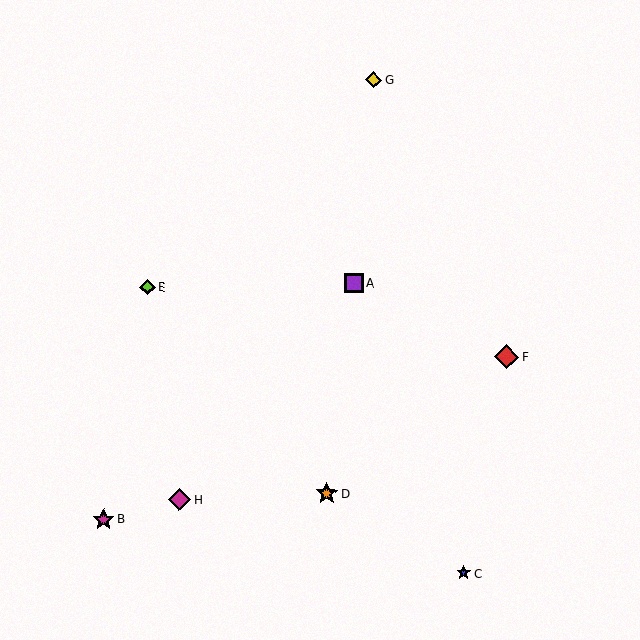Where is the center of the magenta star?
The center of the magenta star is at (104, 519).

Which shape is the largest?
The red diamond (labeled F) is the largest.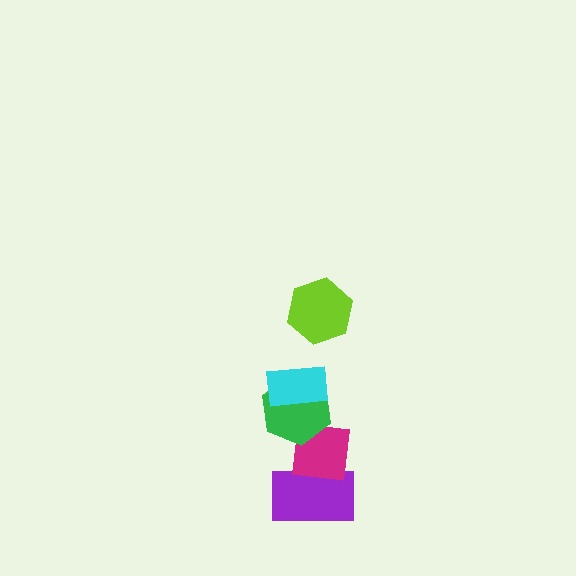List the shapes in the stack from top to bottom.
From top to bottom: the lime hexagon, the cyan rectangle, the green hexagon, the magenta square, the purple rectangle.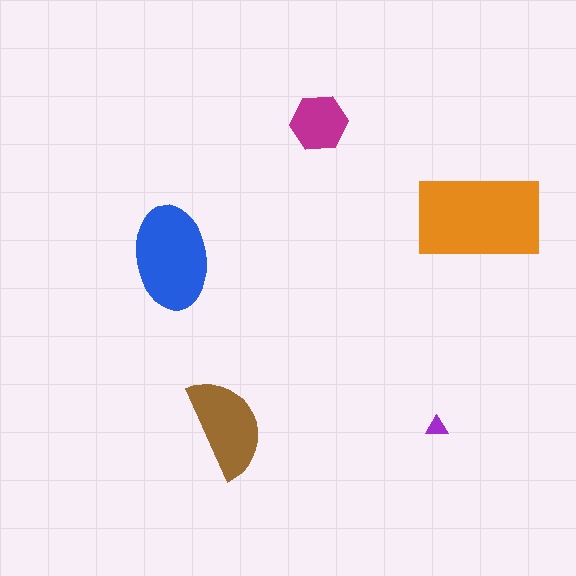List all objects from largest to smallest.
The orange rectangle, the blue ellipse, the brown semicircle, the magenta hexagon, the purple triangle.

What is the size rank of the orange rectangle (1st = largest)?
1st.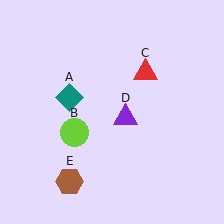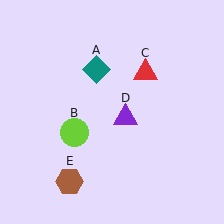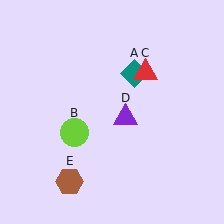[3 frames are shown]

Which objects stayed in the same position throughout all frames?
Lime circle (object B) and red triangle (object C) and purple triangle (object D) and brown hexagon (object E) remained stationary.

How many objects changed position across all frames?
1 object changed position: teal diamond (object A).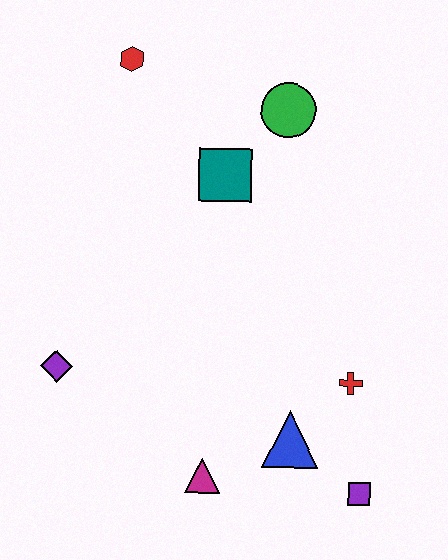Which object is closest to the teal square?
The green circle is closest to the teal square.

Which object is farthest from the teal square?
The purple square is farthest from the teal square.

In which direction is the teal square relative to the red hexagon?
The teal square is below the red hexagon.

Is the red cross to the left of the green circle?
No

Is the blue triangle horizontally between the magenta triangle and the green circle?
No